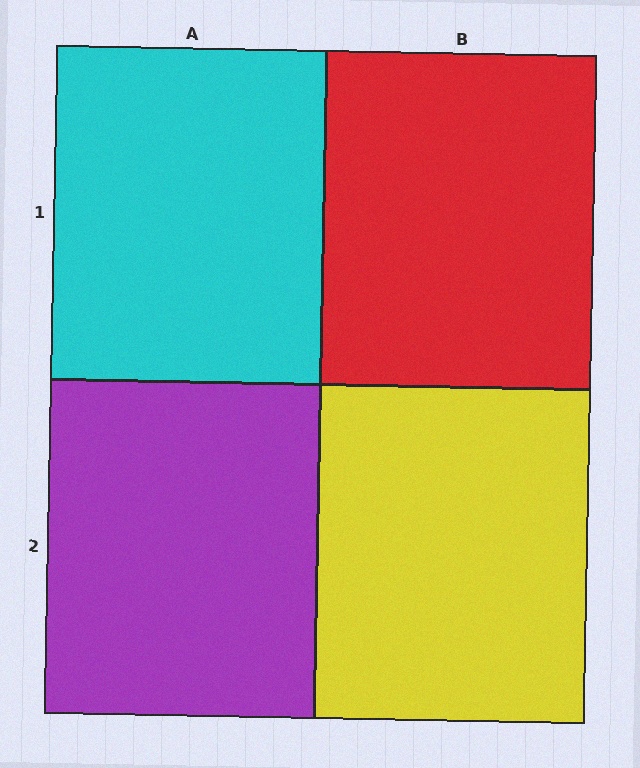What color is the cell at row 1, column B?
Red.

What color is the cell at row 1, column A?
Cyan.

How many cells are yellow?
1 cell is yellow.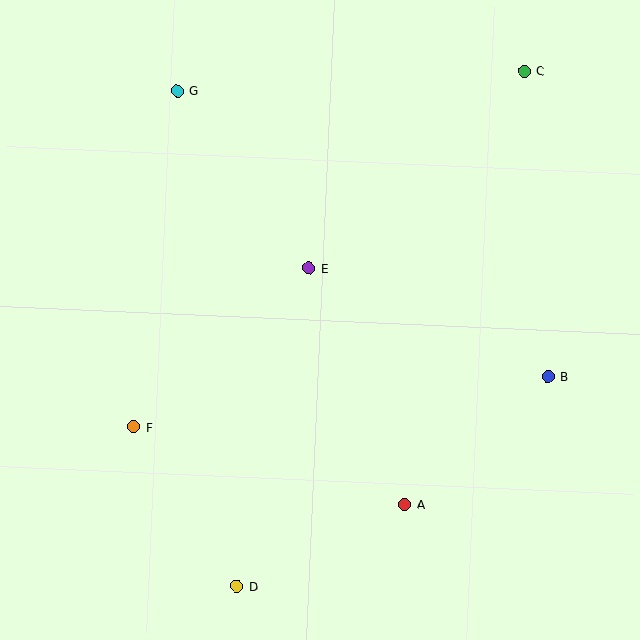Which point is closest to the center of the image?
Point E at (309, 268) is closest to the center.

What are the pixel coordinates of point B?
Point B is at (548, 376).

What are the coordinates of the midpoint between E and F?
The midpoint between E and F is at (221, 348).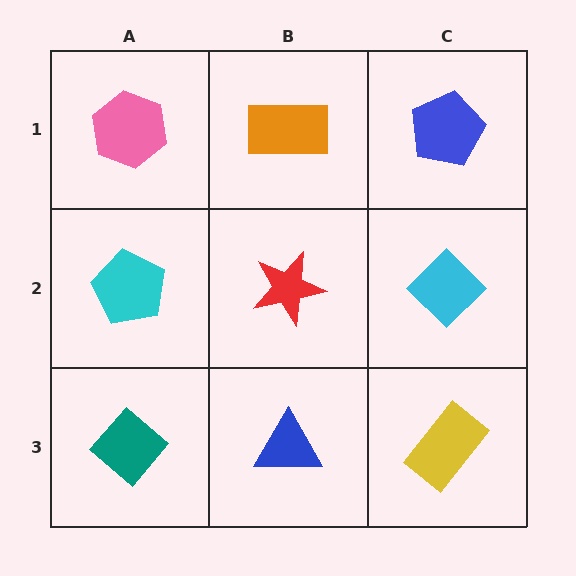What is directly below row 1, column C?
A cyan diamond.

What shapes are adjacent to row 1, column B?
A red star (row 2, column B), a pink hexagon (row 1, column A), a blue pentagon (row 1, column C).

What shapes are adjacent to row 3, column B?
A red star (row 2, column B), a teal diamond (row 3, column A), a yellow rectangle (row 3, column C).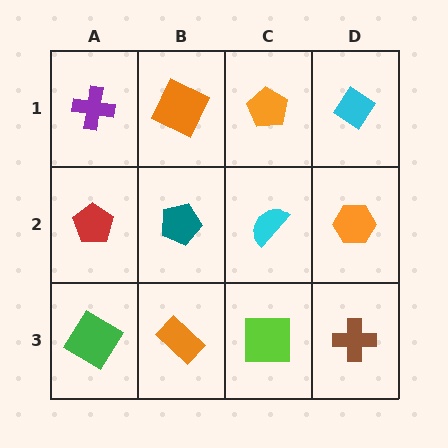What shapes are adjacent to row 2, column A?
A purple cross (row 1, column A), a green diamond (row 3, column A), a teal pentagon (row 2, column B).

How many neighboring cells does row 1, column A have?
2.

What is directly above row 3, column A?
A red pentagon.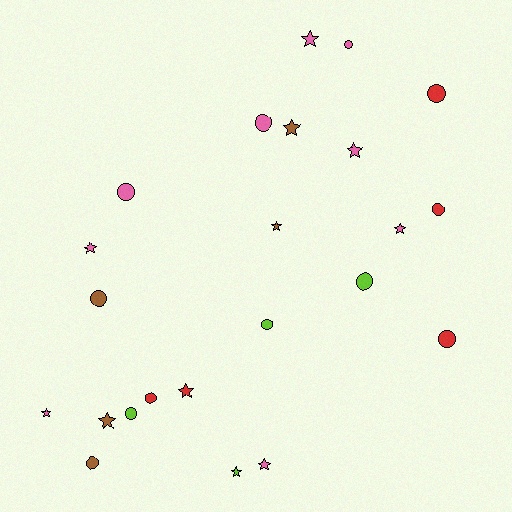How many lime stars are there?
There is 1 lime star.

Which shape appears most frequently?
Circle, with 12 objects.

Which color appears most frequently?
Pink, with 9 objects.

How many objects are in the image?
There are 23 objects.